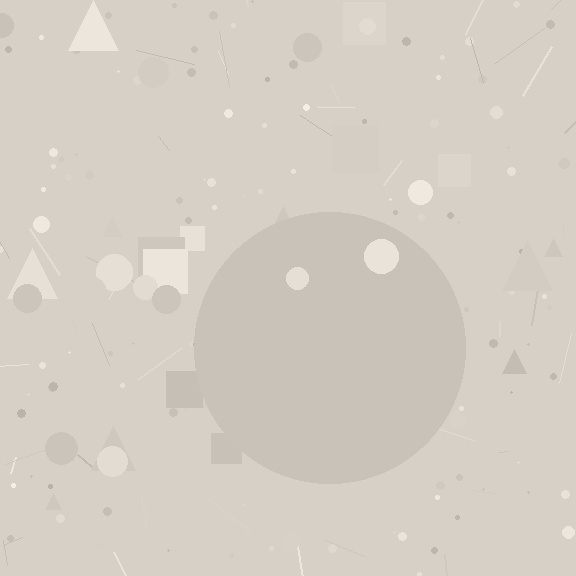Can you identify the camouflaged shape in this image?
The camouflaged shape is a circle.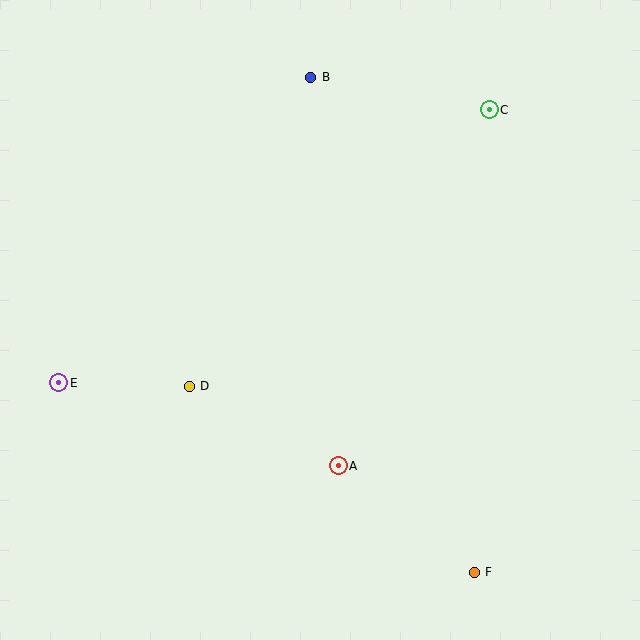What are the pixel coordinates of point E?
Point E is at (59, 383).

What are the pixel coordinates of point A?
Point A is at (338, 466).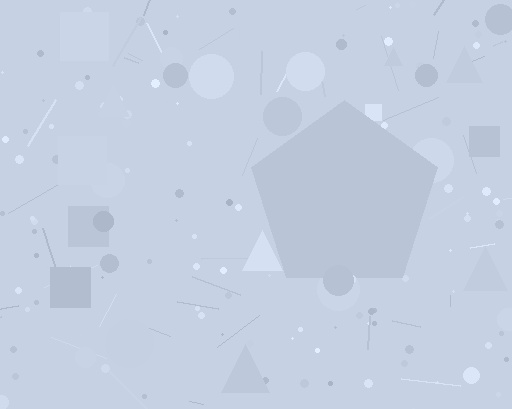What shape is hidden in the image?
A pentagon is hidden in the image.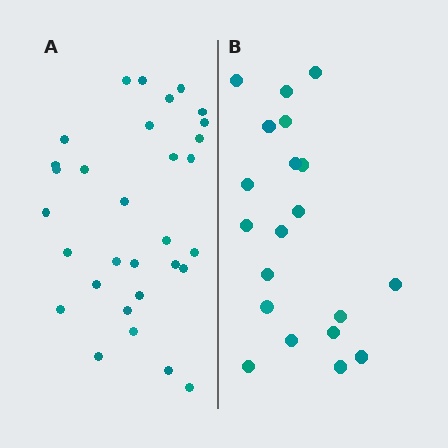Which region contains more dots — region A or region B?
Region A (the left region) has more dots.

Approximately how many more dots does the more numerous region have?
Region A has roughly 12 or so more dots than region B.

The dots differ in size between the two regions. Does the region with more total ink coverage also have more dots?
No. Region B has more total ink coverage because its dots are larger, but region A actually contains more individual dots. Total area can be misleading — the number of items is what matters here.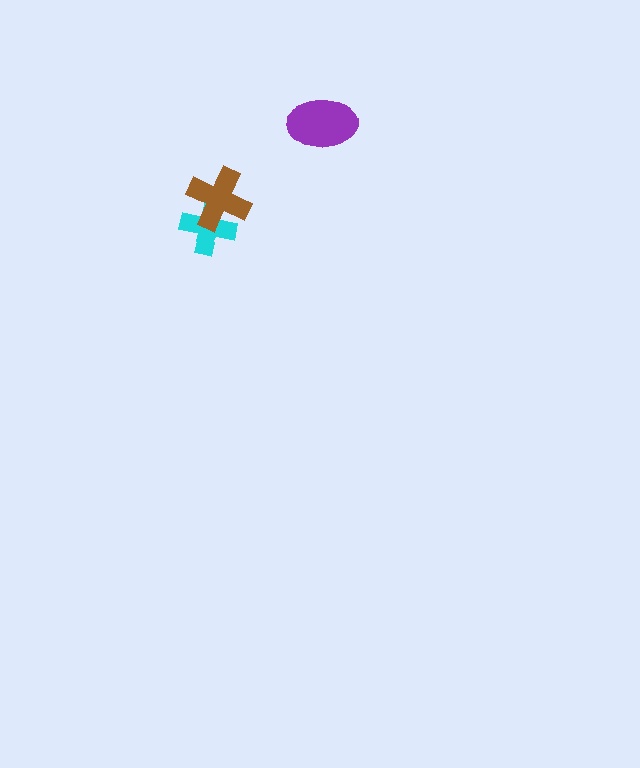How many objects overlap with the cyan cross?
1 object overlaps with the cyan cross.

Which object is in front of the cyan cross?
The brown cross is in front of the cyan cross.